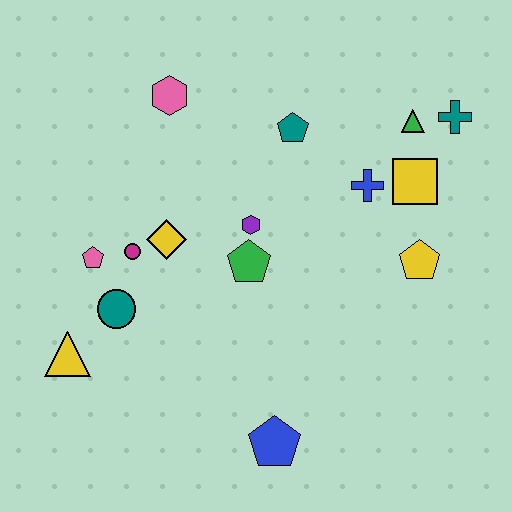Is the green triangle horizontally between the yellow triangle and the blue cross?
No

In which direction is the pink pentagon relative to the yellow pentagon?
The pink pentagon is to the left of the yellow pentagon.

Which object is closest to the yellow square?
The blue cross is closest to the yellow square.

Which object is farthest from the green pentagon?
The teal cross is farthest from the green pentagon.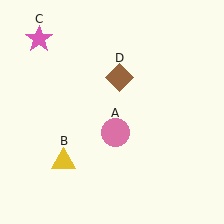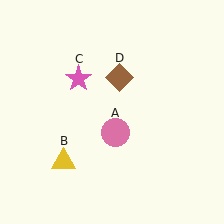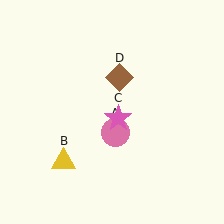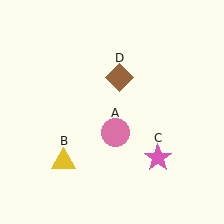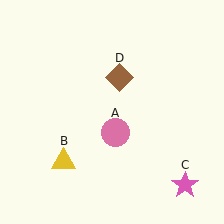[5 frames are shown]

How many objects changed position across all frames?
1 object changed position: pink star (object C).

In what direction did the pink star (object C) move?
The pink star (object C) moved down and to the right.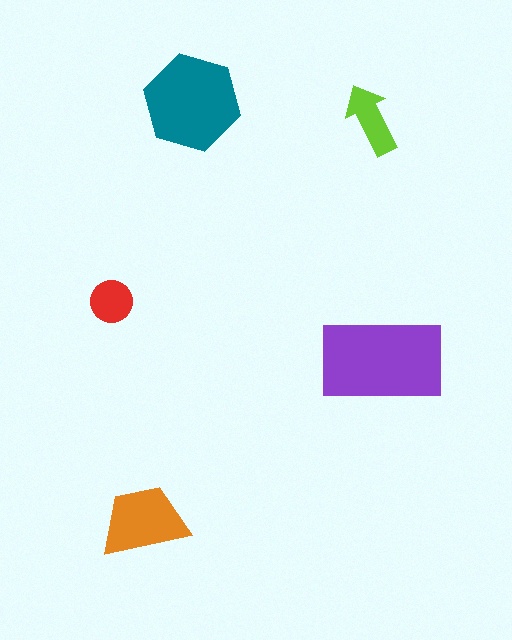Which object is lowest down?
The orange trapezoid is bottommost.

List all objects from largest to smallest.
The purple rectangle, the teal hexagon, the orange trapezoid, the lime arrow, the red circle.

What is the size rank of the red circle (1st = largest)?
5th.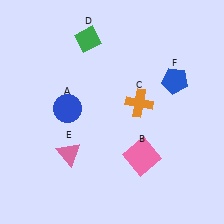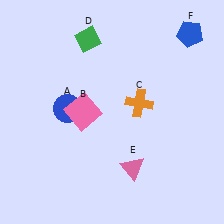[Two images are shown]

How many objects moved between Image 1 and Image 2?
3 objects moved between the two images.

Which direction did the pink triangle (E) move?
The pink triangle (E) moved right.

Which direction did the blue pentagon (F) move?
The blue pentagon (F) moved up.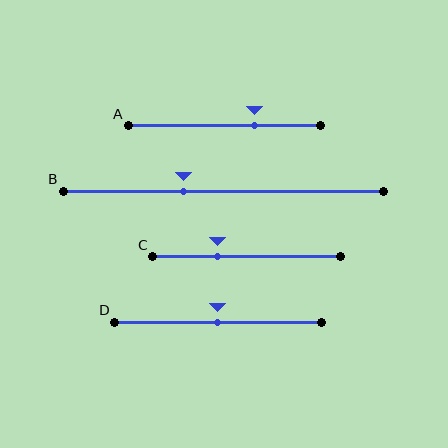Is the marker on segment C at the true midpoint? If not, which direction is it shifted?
No, the marker on segment C is shifted to the left by about 15% of the segment length.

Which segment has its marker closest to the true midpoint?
Segment D has its marker closest to the true midpoint.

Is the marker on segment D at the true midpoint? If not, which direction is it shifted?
Yes, the marker on segment D is at the true midpoint.